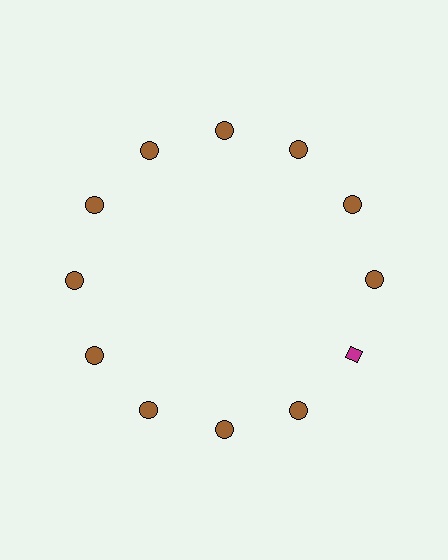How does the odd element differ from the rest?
It differs in both color (magenta instead of brown) and shape (diamond instead of circle).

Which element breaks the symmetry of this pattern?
The magenta diamond at roughly the 4 o'clock position breaks the symmetry. All other shapes are brown circles.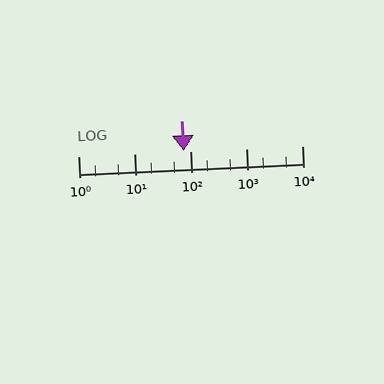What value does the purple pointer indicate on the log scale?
The pointer indicates approximately 78.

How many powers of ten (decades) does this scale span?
The scale spans 4 decades, from 1 to 10000.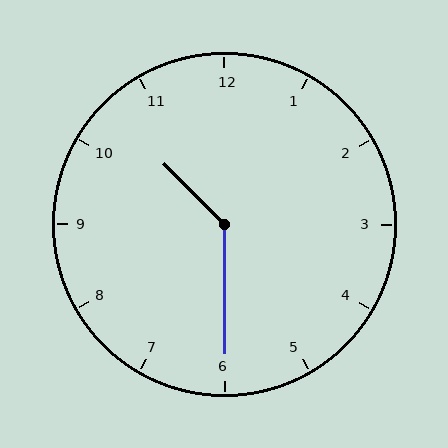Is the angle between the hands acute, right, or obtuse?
It is obtuse.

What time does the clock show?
10:30.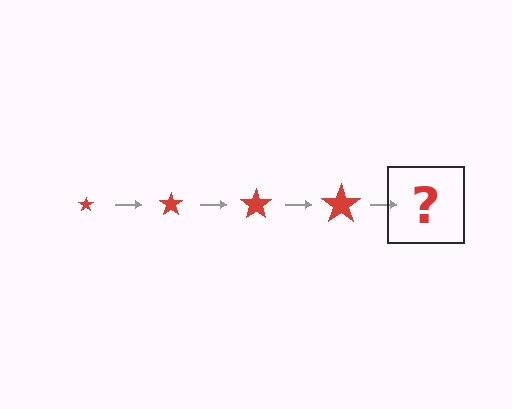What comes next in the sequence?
The next element should be a red star, larger than the previous one.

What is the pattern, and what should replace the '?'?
The pattern is that the star gets progressively larger each step. The '?' should be a red star, larger than the previous one.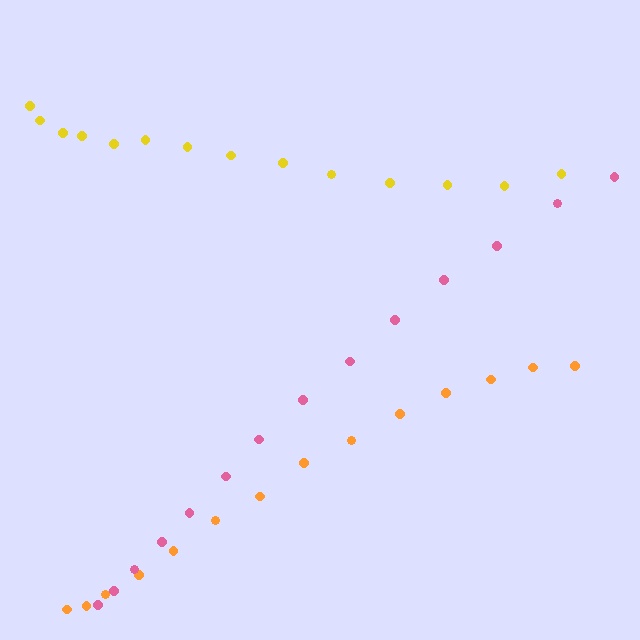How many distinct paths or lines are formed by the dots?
There are 3 distinct paths.